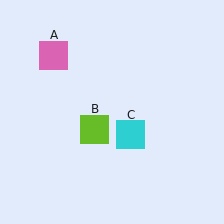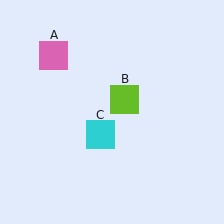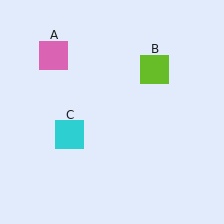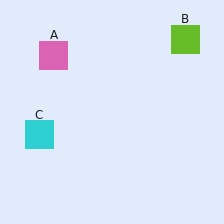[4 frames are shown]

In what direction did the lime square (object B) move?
The lime square (object B) moved up and to the right.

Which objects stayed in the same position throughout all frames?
Pink square (object A) remained stationary.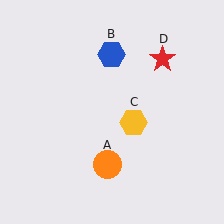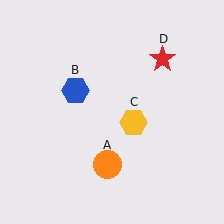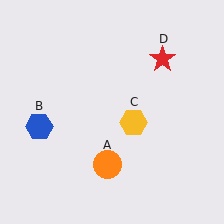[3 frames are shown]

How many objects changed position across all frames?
1 object changed position: blue hexagon (object B).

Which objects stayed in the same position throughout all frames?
Orange circle (object A) and yellow hexagon (object C) and red star (object D) remained stationary.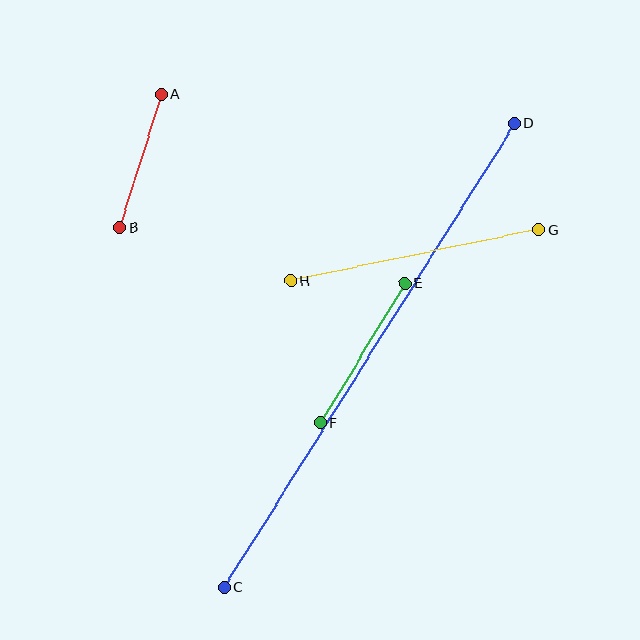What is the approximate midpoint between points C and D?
The midpoint is at approximately (369, 356) pixels.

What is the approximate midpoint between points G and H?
The midpoint is at approximately (414, 256) pixels.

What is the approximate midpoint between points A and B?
The midpoint is at approximately (140, 161) pixels.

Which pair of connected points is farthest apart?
Points C and D are farthest apart.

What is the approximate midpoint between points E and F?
The midpoint is at approximately (363, 353) pixels.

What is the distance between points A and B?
The distance is approximately 140 pixels.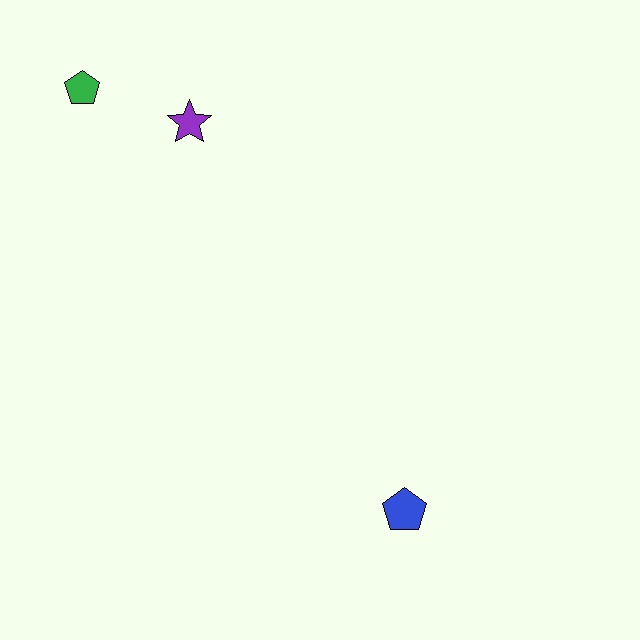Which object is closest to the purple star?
The green pentagon is closest to the purple star.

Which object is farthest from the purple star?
The blue pentagon is farthest from the purple star.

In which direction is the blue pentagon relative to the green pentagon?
The blue pentagon is below the green pentagon.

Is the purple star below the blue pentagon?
No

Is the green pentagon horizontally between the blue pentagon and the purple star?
No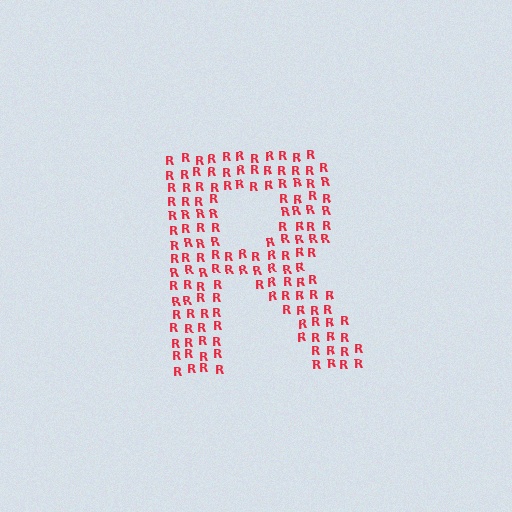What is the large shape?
The large shape is the letter R.